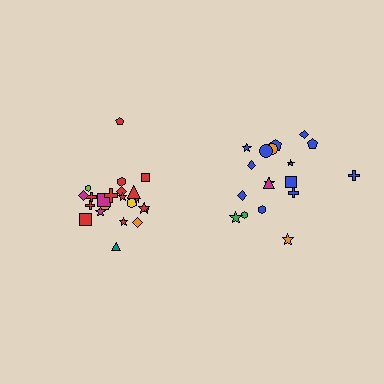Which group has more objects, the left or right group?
The left group.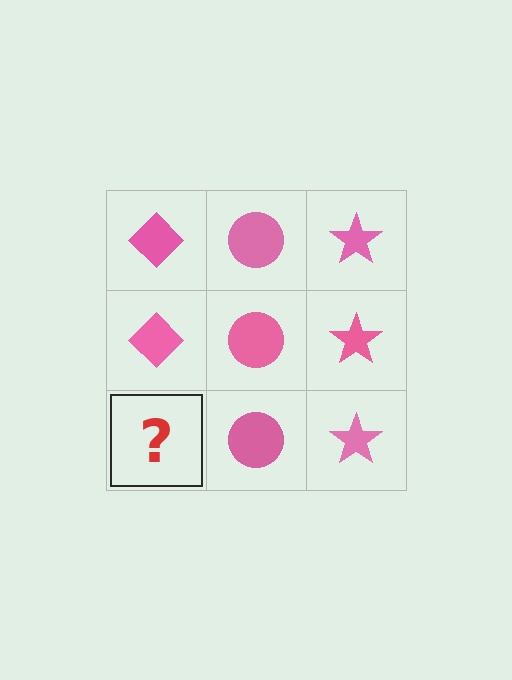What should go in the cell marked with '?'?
The missing cell should contain a pink diamond.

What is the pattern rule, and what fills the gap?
The rule is that each column has a consistent shape. The gap should be filled with a pink diamond.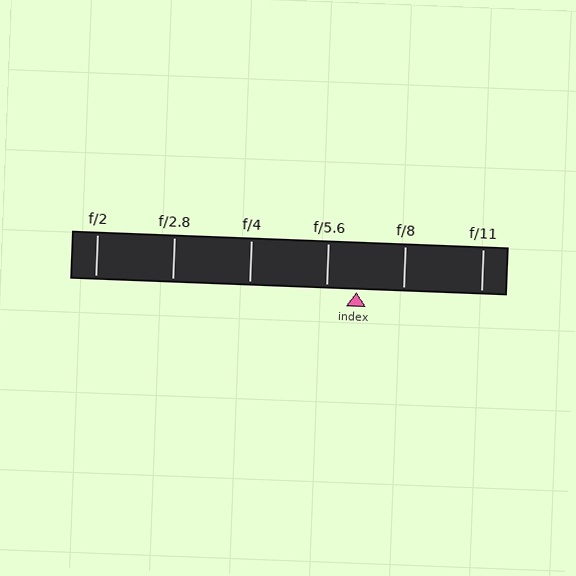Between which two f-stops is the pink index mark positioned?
The index mark is between f/5.6 and f/8.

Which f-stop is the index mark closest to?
The index mark is closest to f/5.6.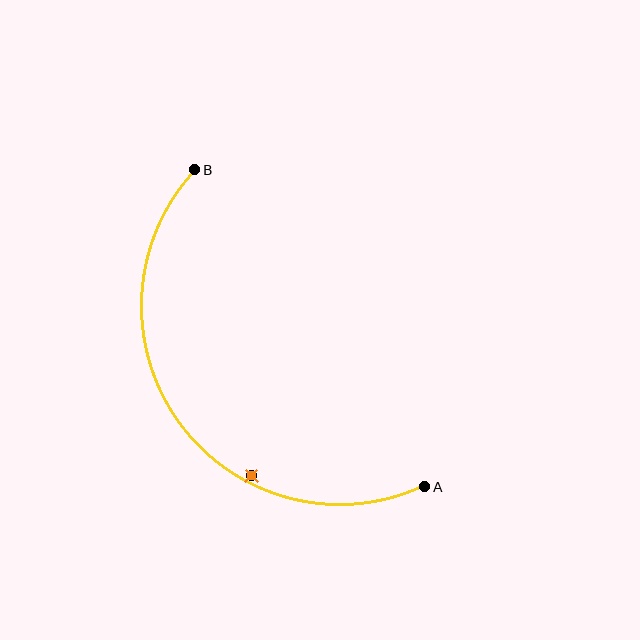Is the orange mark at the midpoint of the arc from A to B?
No — the orange mark does not lie on the arc at all. It sits slightly inside the curve.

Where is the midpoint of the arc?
The arc midpoint is the point on the curve farthest from the straight line joining A and B. It sits below and to the left of that line.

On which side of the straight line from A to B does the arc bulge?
The arc bulges below and to the left of the straight line connecting A and B.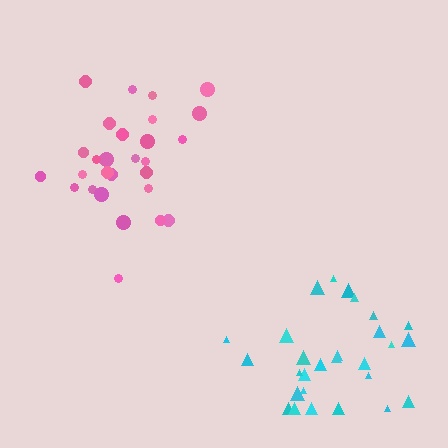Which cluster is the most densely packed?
Pink.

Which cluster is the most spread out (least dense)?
Cyan.